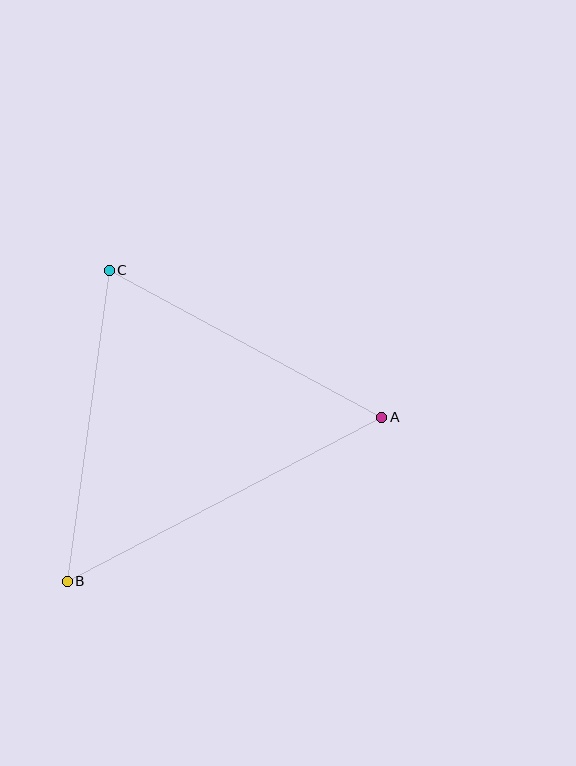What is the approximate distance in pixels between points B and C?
The distance between B and C is approximately 314 pixels.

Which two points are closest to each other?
Points A and C are closest to each other.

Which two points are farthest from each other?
Points A and B are farthest from each other.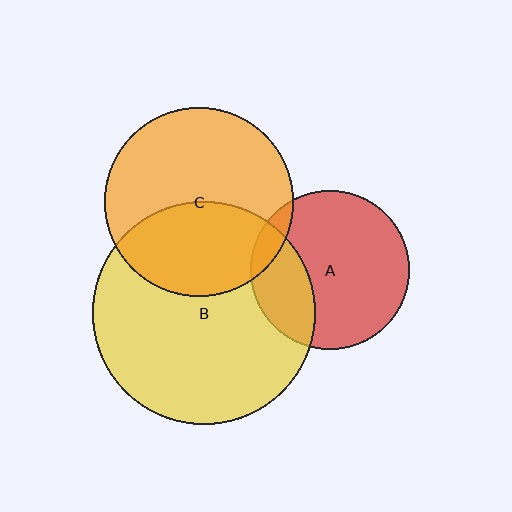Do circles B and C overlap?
Yes.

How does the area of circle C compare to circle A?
Approximately 1.4 times.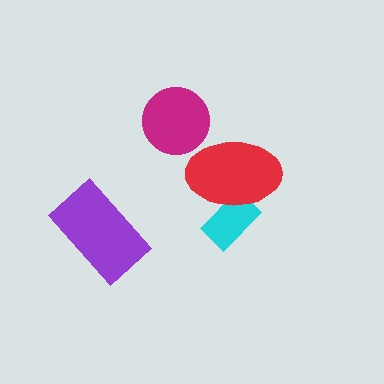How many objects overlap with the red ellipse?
1 object overlaps with the red ellipse.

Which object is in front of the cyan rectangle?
The red ellipse is in front of the cyan rectangle.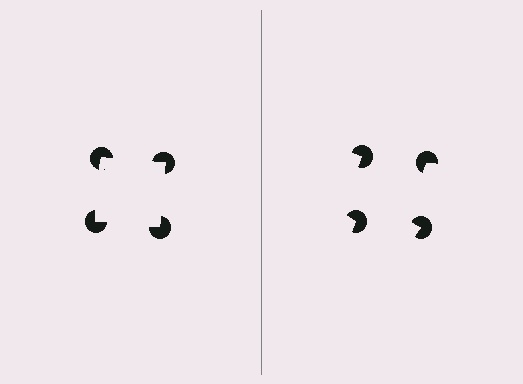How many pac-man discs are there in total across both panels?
8 — 4 on each side.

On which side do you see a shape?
An illusory square appears on the left side. On the right side the wedge cuts are rotated, so no coherent shape forms.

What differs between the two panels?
The pac-man discs are positioned identically on both sides; only the wedge orientations differ. On the left they align to a square; on the right they are misaligned.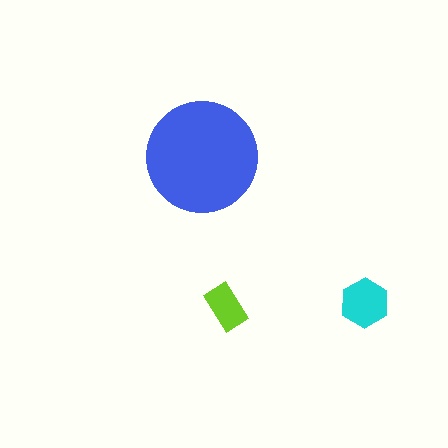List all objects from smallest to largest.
The lime rectangle, the cyan hexagon, the blue circle.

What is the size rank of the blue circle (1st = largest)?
1st.